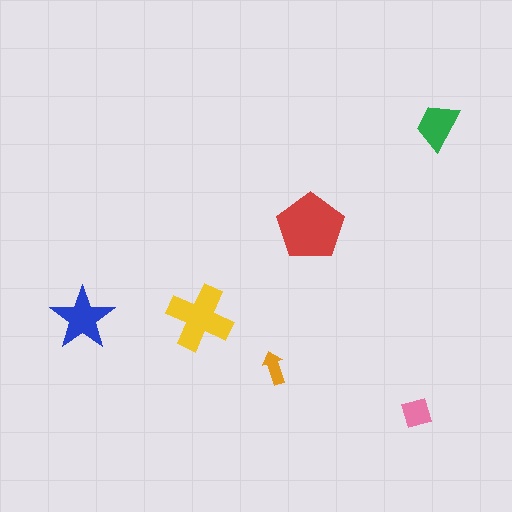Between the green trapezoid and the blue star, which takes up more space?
The blue star.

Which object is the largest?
The red pentagon.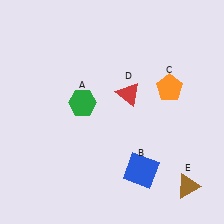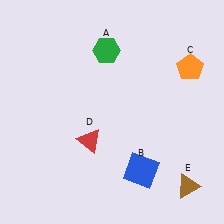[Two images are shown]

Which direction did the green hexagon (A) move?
The green hexagon (A) moved up.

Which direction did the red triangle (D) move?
The red triangle (D) moved down.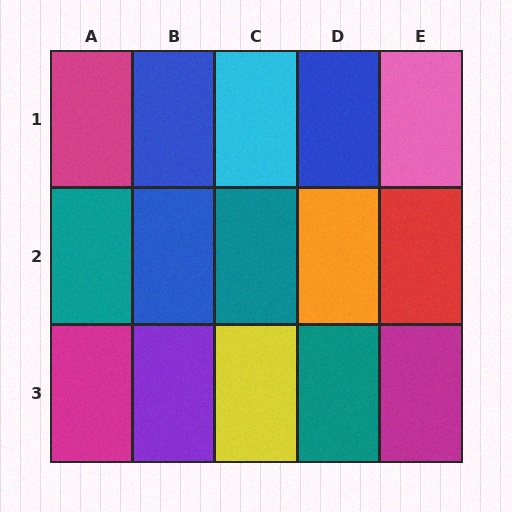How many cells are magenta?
3 cells are magenta.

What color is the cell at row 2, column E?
Red.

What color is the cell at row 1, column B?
Blue.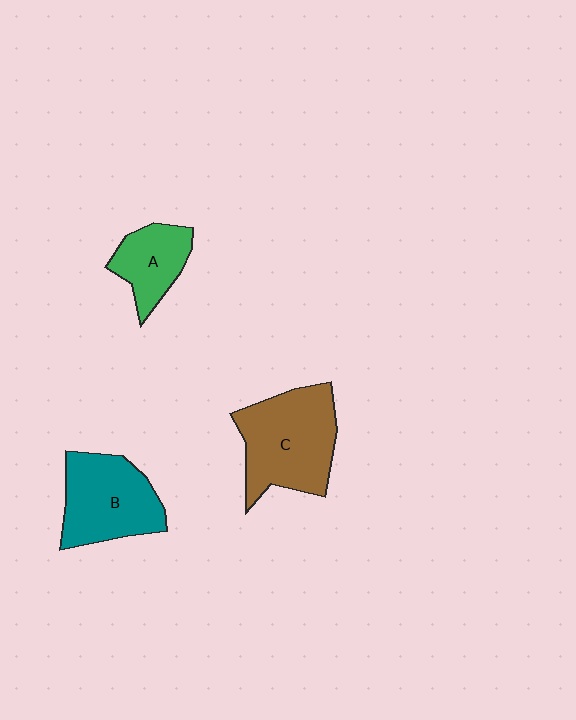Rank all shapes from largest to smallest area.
From largest to smallest: C (brown), B (teal), A (green).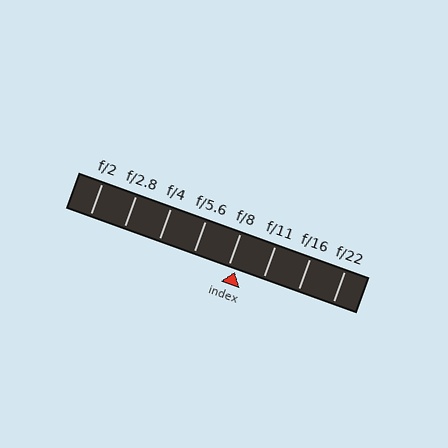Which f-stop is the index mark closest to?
The index mark is closest to f/8.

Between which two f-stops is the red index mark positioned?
The index mark is between f/8 and f/11.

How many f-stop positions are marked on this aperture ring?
There are 8 f-stop positions marked.